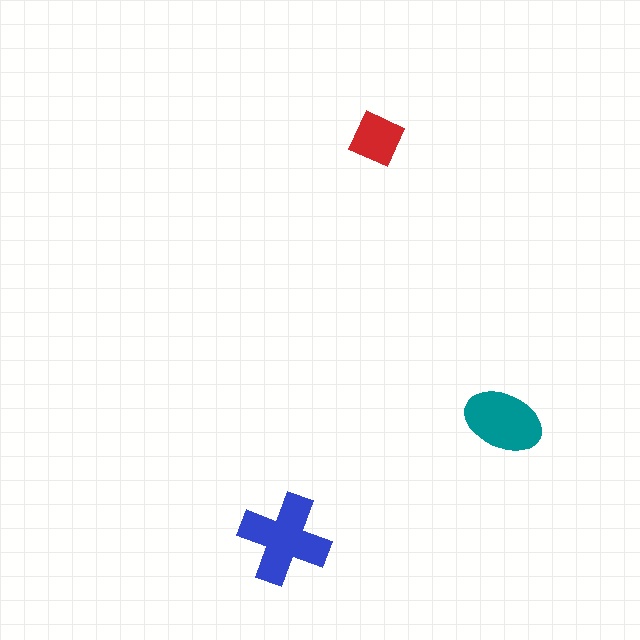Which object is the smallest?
The red square.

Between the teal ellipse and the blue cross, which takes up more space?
The blue cross.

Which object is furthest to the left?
The blue cross is leftmost.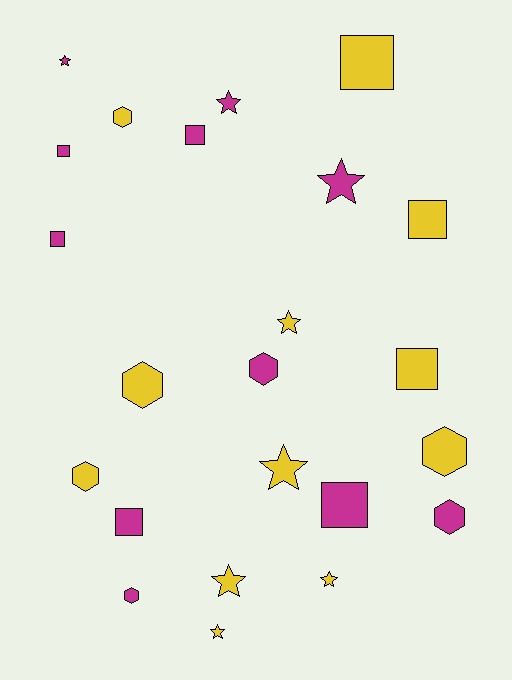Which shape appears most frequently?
Star, with 8 objects.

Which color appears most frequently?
Yellow, with 12 objects.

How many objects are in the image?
There are 23 objects.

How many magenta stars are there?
There are 3 magenta stars.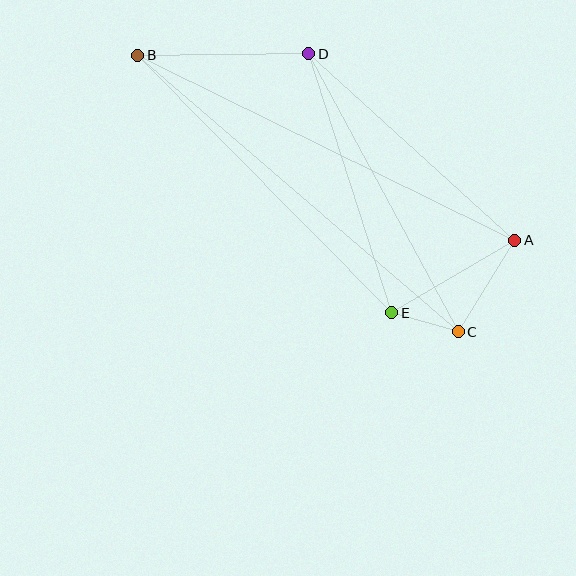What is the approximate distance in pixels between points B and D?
The distance between B and D is approximately 171 pixels.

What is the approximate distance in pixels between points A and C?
The distance between A and C is approximately 108 pixels.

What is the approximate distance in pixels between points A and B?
The distance between A and B is approximately 420 pixels.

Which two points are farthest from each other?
Points B and C are farthest from each other.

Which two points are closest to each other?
Points C and E are closest to each other.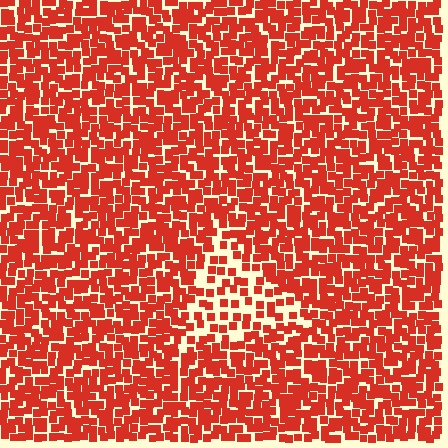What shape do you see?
I see a triangle.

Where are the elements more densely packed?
The elements are more densely packed outside the triangle boundary.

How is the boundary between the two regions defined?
The boundary is defined by a change in element density (approximately 2.0x ratio). All elements are the same color, size, and shape.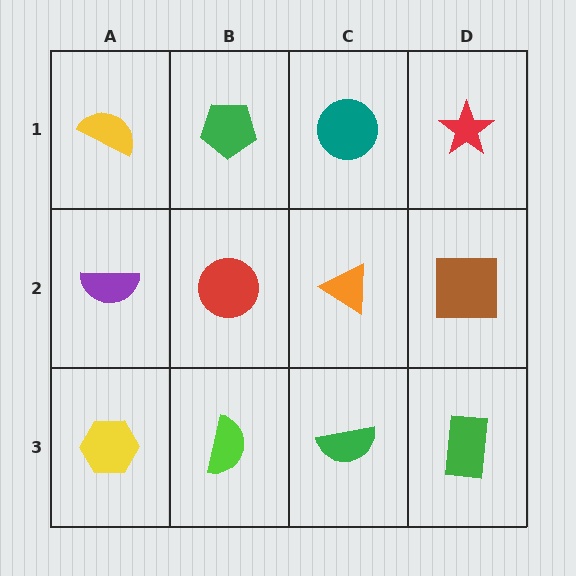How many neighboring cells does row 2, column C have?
4.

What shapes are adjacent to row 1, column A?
A purple semicircle (row 2, column A), a green pentagon (row 1, column B).